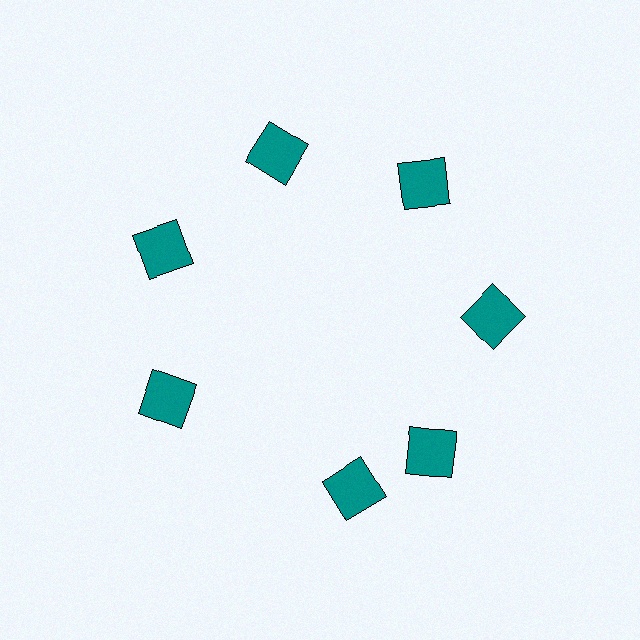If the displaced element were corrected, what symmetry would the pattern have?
It would have 7-fold rotational symmetry — the pattern would map onto itself every 51 degrees.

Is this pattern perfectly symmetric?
No. The 7 teal squares are arranged in a ring, but one element near the 6 o'clock position is rotated out of alignment along the ring, breaking the 7-fold rotational symmetry.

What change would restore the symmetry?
The symmetry would be restored by rotating it back into even spacing with its neighbors so that all 7 squares sit at equal angles and equal distance from the center.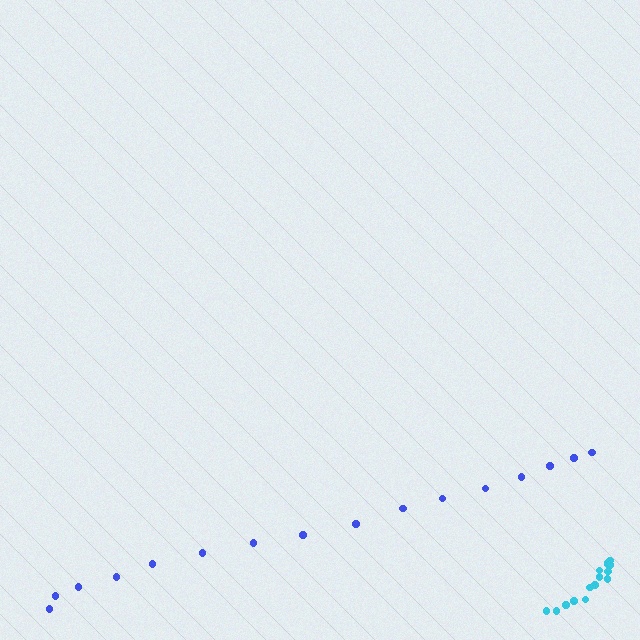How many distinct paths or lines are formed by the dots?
There are 2 distinct paths.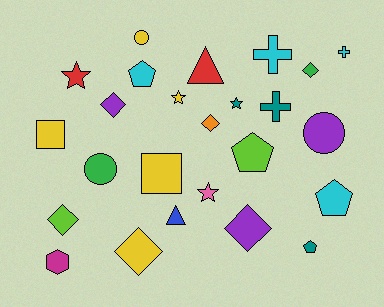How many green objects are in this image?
There are 2 green objects.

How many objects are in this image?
There are 25 objects.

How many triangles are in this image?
There are 2 triangles.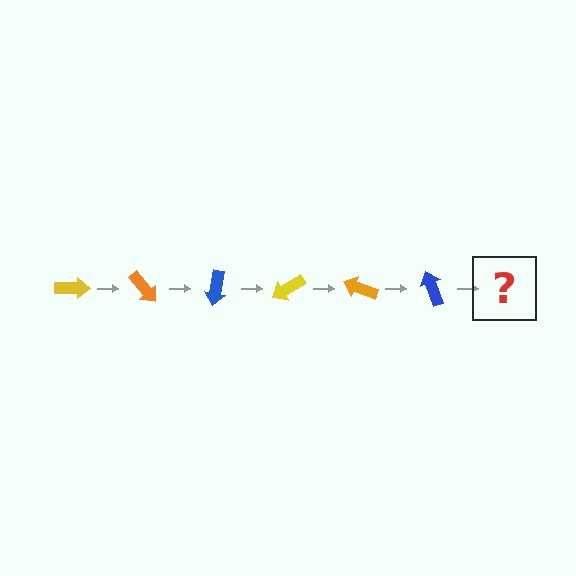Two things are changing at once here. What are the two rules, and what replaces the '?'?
The two rules are that it rotates 50 degrees each step and the color cycles through yellow, orange, and blue. The '?' should be a yellow arrow, rotated 300 degrees from the start.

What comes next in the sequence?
The next element should be a yellow arrow, rotated 300 degrees from the start.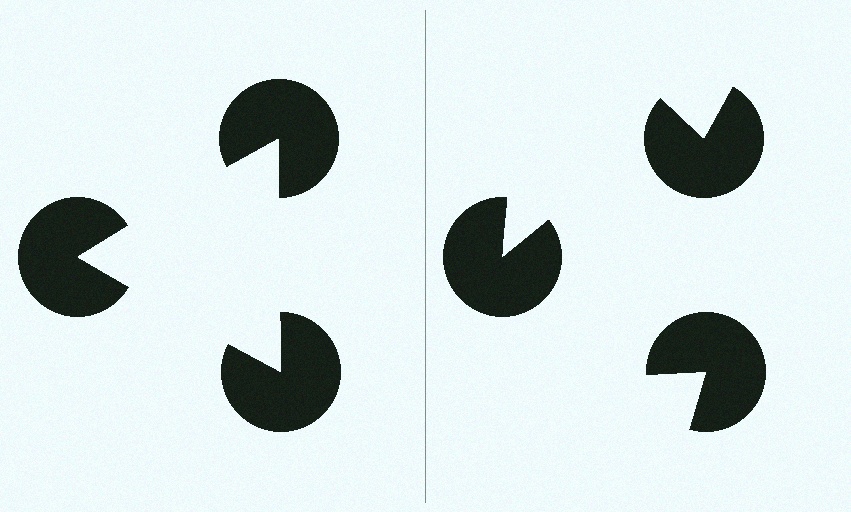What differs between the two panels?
The pac-man discs are positioned identically on both sides; only the wedge orientations differ. On the left they align to a triangle; on the right they are misaligned.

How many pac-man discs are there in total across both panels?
6 — 3 on each side.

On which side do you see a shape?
An illusory triangle appears on the left side. On the right side the wedge cuts are rotated, so no coherent shape forms.